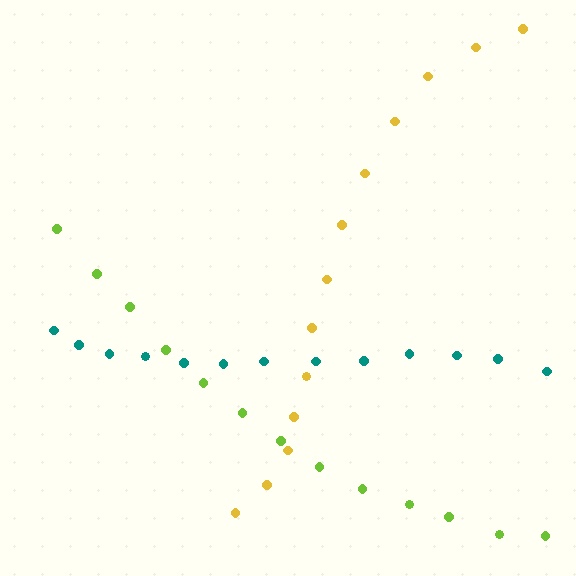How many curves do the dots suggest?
There are 3 distinct paths.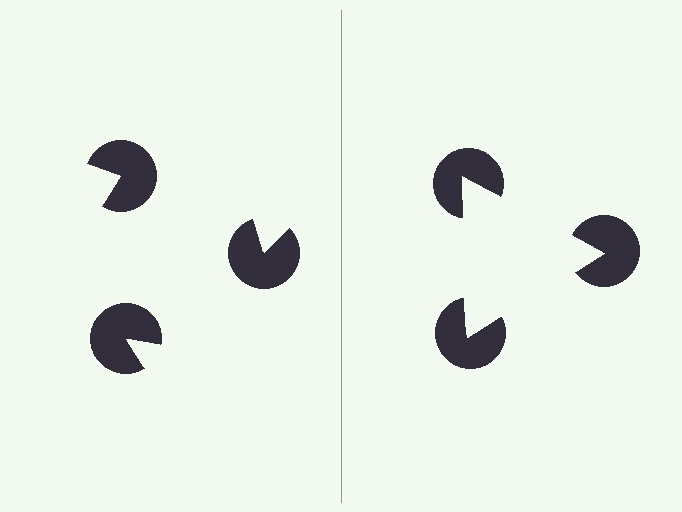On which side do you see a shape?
An illusory triangle appears on the right side. On the left side the wedge cuts are rotated, so no coherent shape forms.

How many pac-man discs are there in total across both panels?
6 — 3 on each side.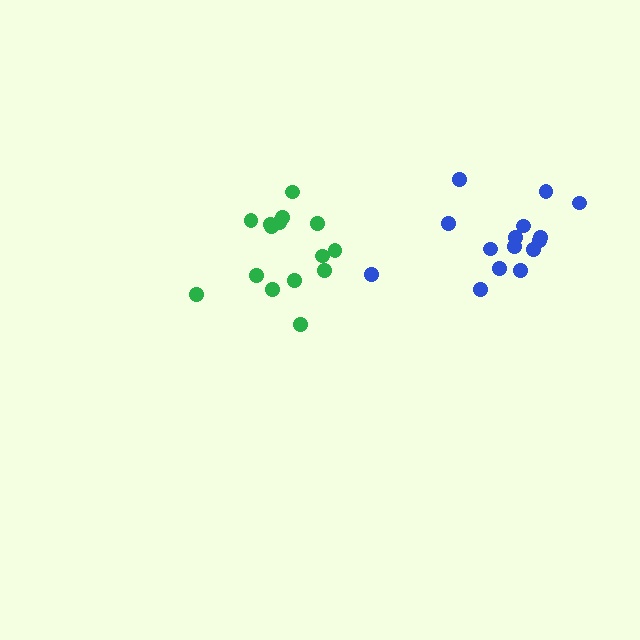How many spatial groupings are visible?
There are 2 spatial groupings.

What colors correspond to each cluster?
The clusters are colored: green, blue.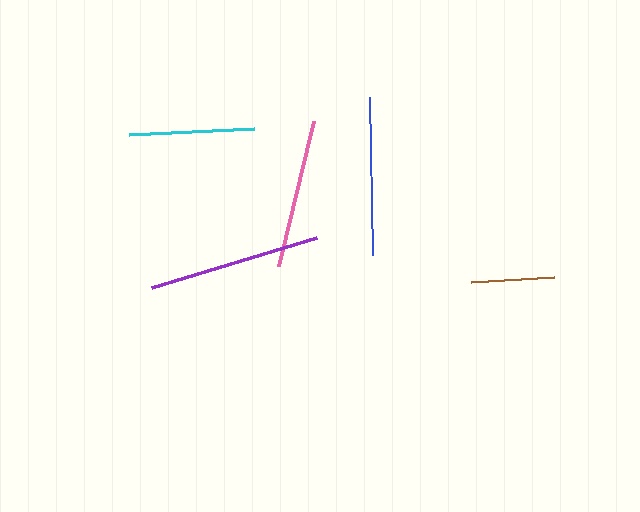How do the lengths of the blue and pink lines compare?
The blue and pink lines are approximately the same length.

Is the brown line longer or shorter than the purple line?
The purple line is longer than the brown line.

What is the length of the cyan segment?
The cyan segment is approximately 126 pixels long.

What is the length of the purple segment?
The purple segment is approximately 172 pixels long.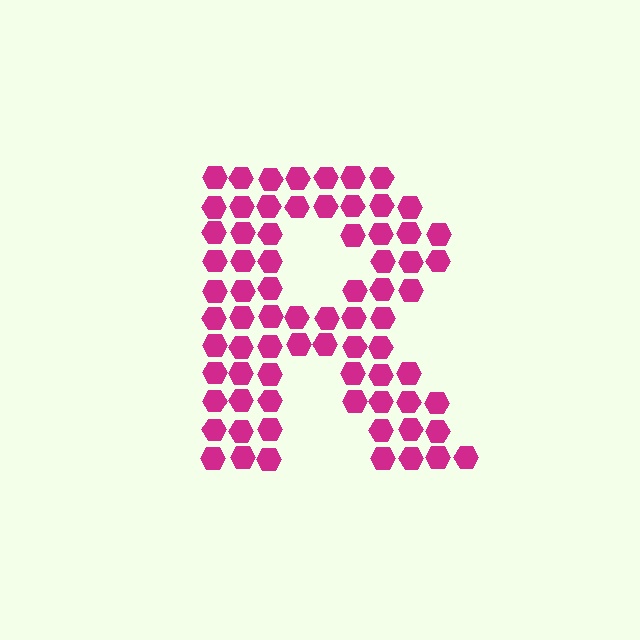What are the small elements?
The small elements are hexagons.